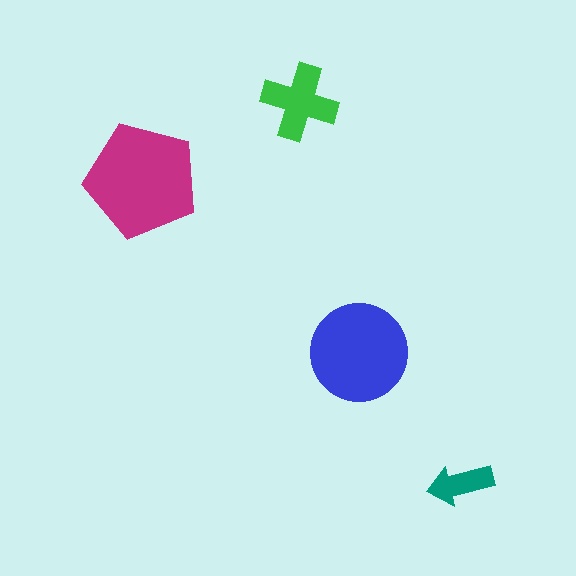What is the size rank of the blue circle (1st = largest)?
2nd.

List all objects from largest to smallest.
The magenta pentagon, the blue circle, the green cross, the teal arrow.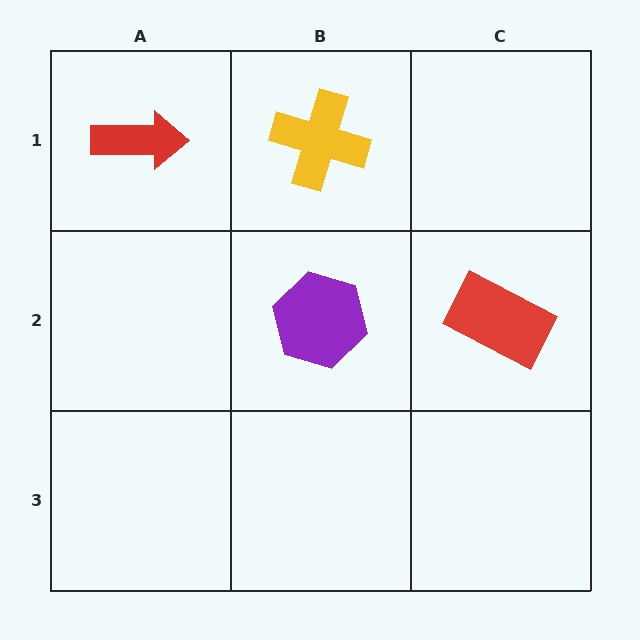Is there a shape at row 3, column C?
No, that cell is empty.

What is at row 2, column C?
A red rectangle.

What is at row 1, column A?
A red arrow.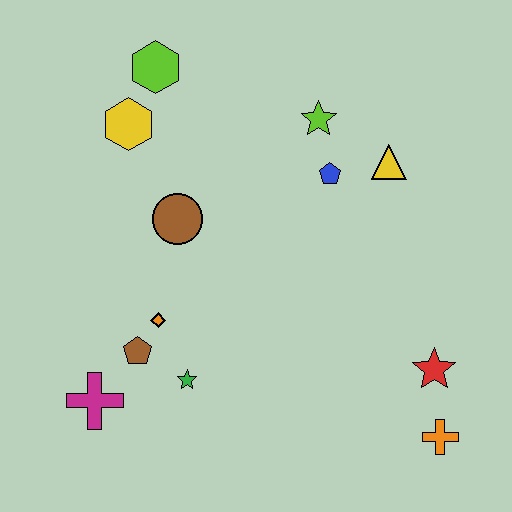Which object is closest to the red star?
The orange cross is closest to the red star.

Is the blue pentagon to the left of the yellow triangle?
Yes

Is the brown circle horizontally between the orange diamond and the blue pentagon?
Yes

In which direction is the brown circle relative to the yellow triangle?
The brown circle is to the left of the yellow triangle.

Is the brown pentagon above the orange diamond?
No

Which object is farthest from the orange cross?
The lime hexagon is farthest from the orange cross.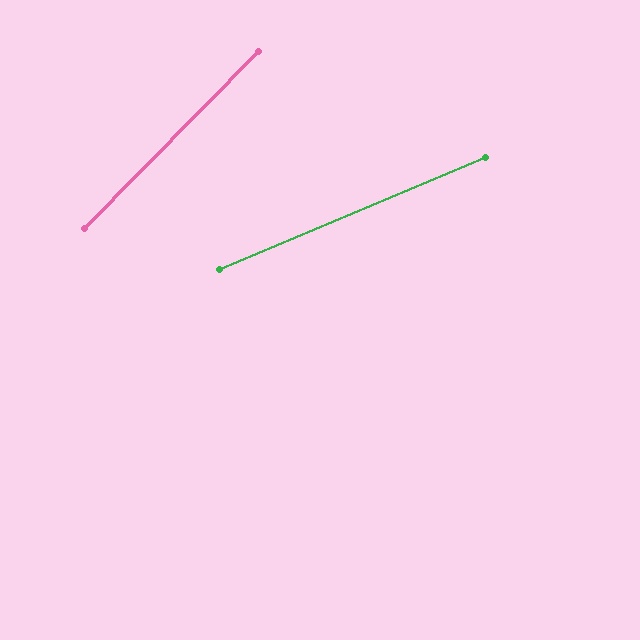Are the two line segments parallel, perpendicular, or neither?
Neither parallel nor perpendicular — they differ by about 23°.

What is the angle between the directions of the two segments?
Approximately 23 degrees.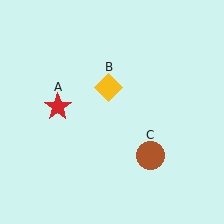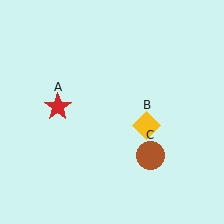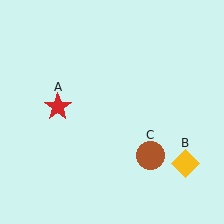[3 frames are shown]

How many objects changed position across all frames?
1 object changed position: yellow diamond (object B).